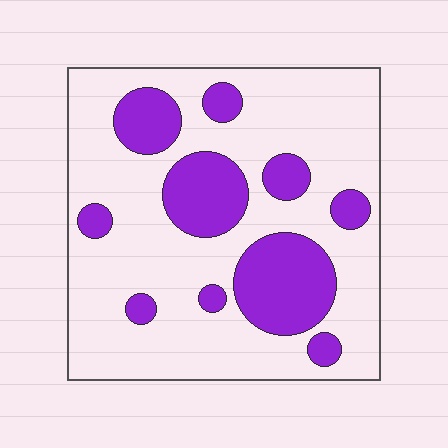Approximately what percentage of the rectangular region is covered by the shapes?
Approximately 25%.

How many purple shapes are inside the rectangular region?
10.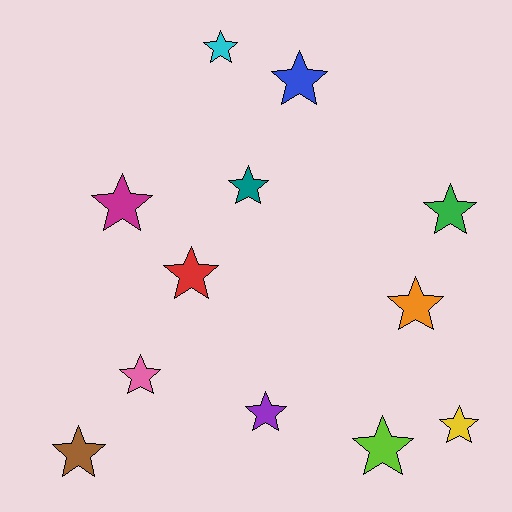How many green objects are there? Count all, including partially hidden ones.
There is 1 green object.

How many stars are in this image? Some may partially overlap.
There are 12 stars.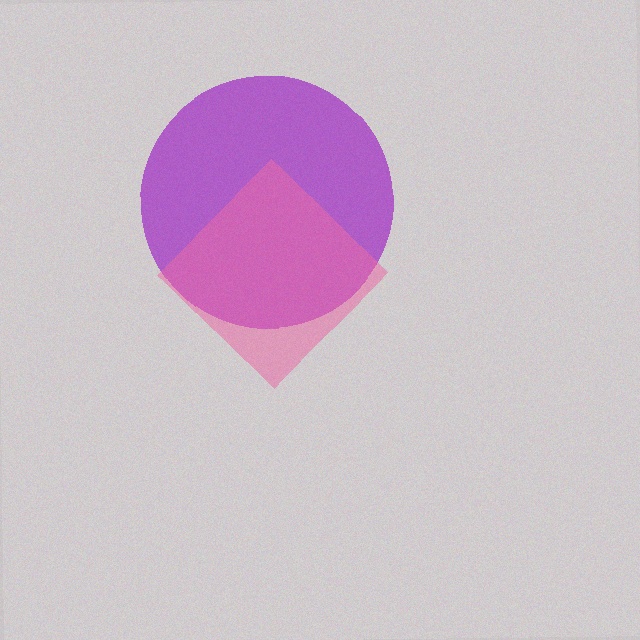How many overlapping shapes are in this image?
There are 2 overlapping shapes in the image.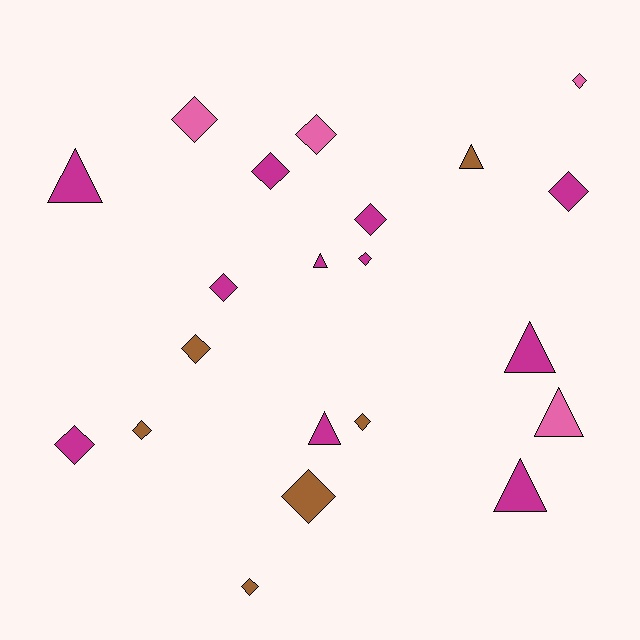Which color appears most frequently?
Magenta, with 11 objects.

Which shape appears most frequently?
Diamond, with 14 objects.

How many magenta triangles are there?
There are 5 magenta triangles.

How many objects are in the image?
There are 21 objects.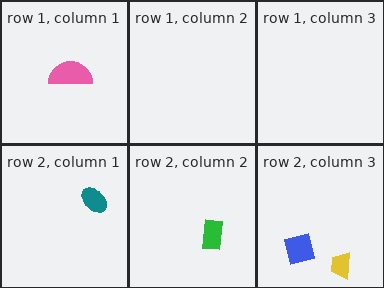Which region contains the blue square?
The row 2, column 3 region.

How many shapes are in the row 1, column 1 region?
1.